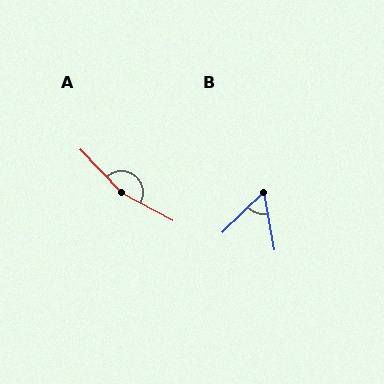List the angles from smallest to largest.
B (56°), A (162°).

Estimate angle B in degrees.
Approximately 56 degrees.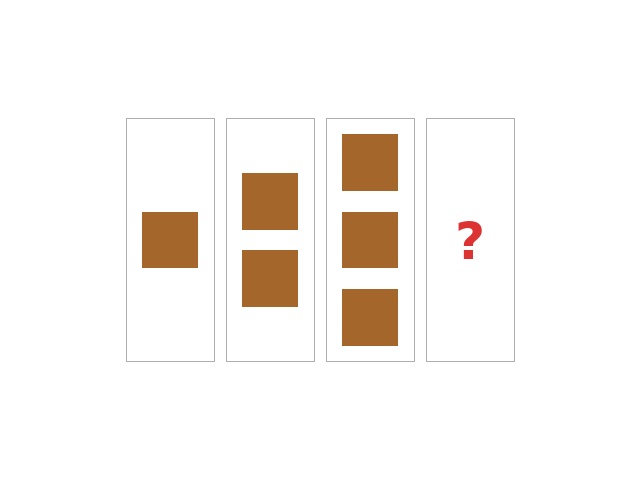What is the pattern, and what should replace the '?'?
The pattern is that each step adds one more square. The '?' should be 4 squares.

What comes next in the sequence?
The next element should be 4 squares.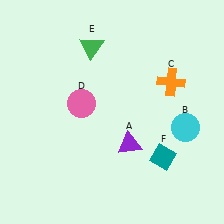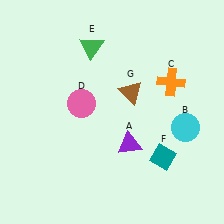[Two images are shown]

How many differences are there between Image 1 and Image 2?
There is 1 difference between the two images.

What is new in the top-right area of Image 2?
A brown triangle (G) was added in the top-right area of Image 2.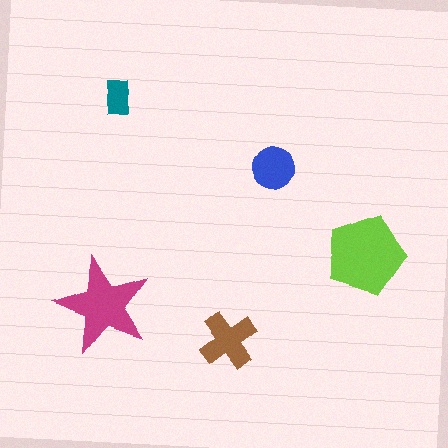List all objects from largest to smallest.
The lime pentagon, the magenta star, the brown cross, the blue circle, the teal rectangle.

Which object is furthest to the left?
The magenta star is leftmost.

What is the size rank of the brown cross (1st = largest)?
3rd.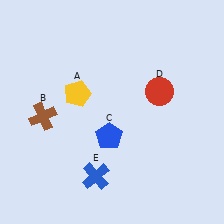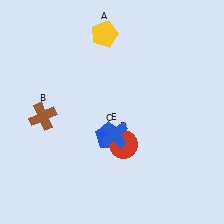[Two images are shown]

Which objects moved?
The objects that moved are: the yellow pentagon (A), the red circle (D), the blue cross (E).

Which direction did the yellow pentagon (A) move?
The yellow pentagon (A) moved up.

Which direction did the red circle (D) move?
The red circle (D) moved down.